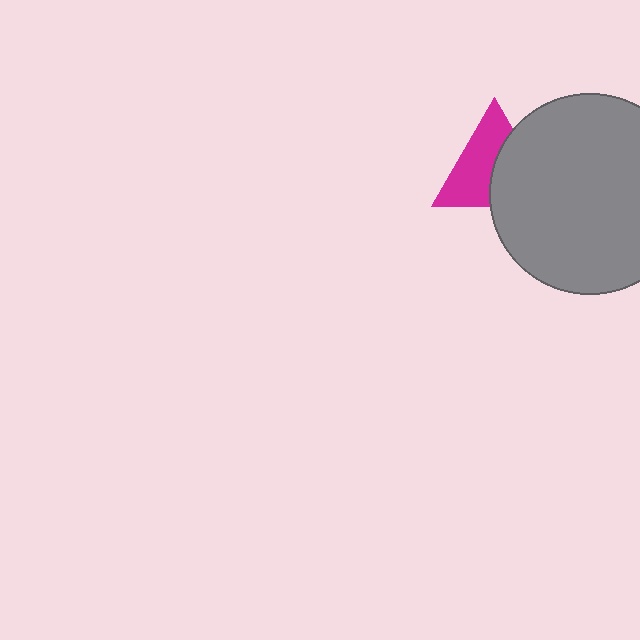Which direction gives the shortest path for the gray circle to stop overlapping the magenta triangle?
Moving right gives the shortest separation.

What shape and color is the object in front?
The object in front is a gray circle.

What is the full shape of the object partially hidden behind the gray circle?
The partially hidden object is a magenta triangle.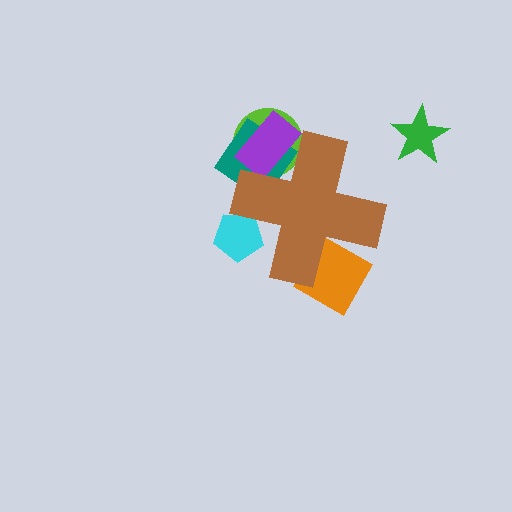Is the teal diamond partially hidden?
Yes, the teal diamond is partially hidden behind the brown cross.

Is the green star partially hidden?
No, the green star is fully visible.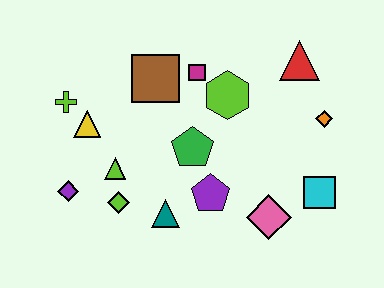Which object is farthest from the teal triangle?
The red triangle is farthest from the teal triangle.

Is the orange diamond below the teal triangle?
No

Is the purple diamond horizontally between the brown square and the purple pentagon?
No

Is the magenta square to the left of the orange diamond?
Yes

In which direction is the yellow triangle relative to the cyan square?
The yellow triangle is to the left of the cyan square.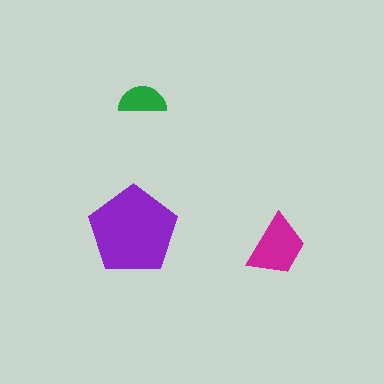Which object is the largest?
The purple pentagon.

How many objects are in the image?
There are 3 objects in the image.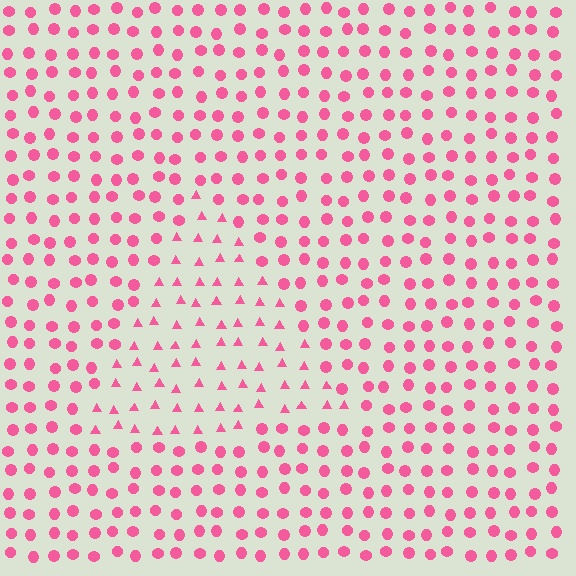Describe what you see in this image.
The image is filled with small pink elements arranged in a uniform grid. A triangle-shaped region contains triangles, while the surrounding area contains circles. The boundary is defined purely by the change in element shape.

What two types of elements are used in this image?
The image uses triangles inside the triangle region and circles outside it.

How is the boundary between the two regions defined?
The boundary is defined by a change in element shape: triangles inside vs. circles outside. All elements share the same color and spacing.